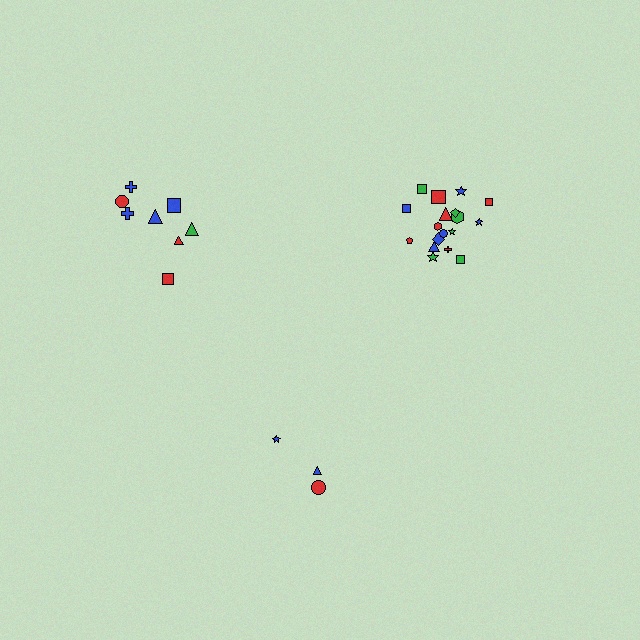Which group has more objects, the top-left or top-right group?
The top-right group.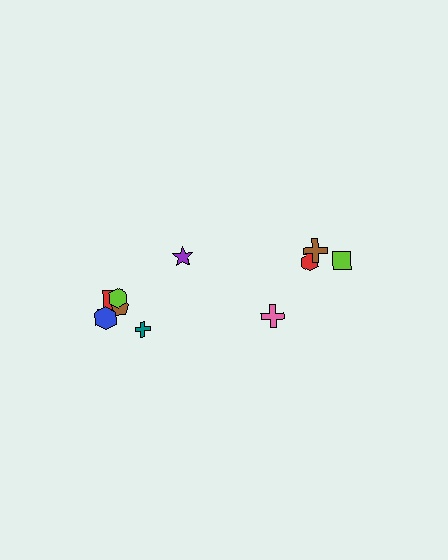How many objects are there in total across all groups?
There are 11 objects.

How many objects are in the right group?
There are 4 objects.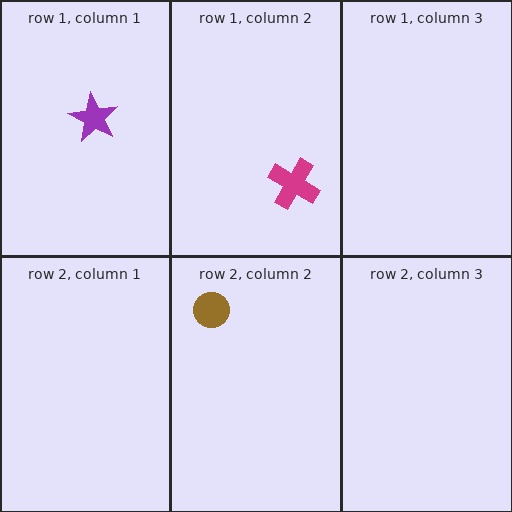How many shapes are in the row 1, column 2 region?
1.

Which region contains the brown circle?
The row 2, column 2 region.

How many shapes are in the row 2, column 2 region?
1.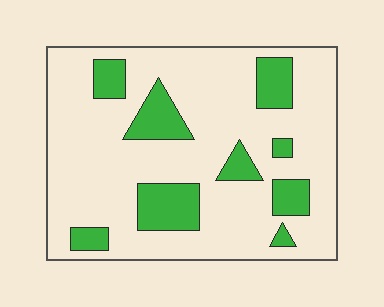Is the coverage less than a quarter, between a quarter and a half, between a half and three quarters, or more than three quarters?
Less than a quarter.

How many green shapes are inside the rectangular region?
9.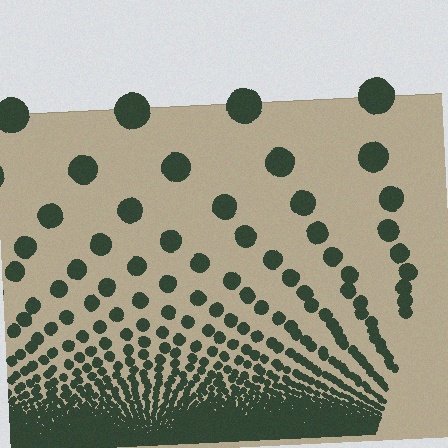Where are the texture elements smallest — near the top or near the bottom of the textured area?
Near the bottom.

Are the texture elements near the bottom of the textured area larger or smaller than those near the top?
Smaller. The gradient is inverted — elements near the bottom are smaller and denser.